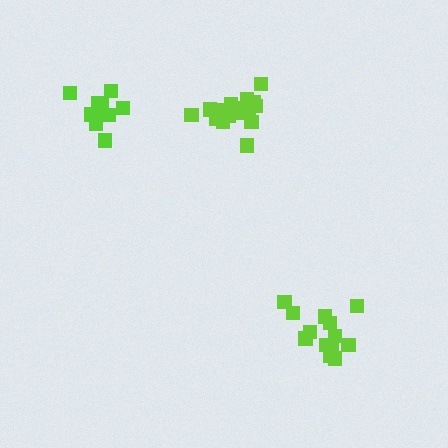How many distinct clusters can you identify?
There are 3 distinct clusters.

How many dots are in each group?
Group 1: 13 dots, Group 2: 11 dots, Group 3: 16 dots (40 total).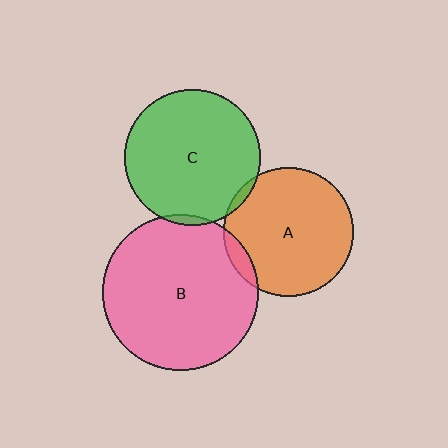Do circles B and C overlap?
Yes.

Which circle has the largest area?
Circle B (pink).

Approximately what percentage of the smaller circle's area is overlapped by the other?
Approximately 5%.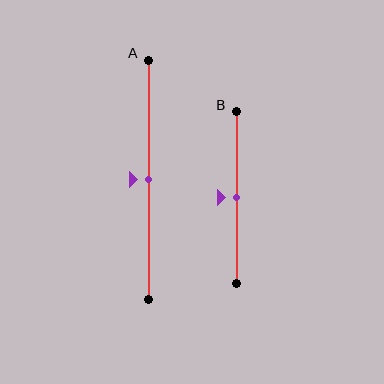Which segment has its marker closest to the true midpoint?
Segment A has its marker closest to the true midpoint.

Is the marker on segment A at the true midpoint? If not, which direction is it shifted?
Yes, the marker on segment A is at the true midpoint.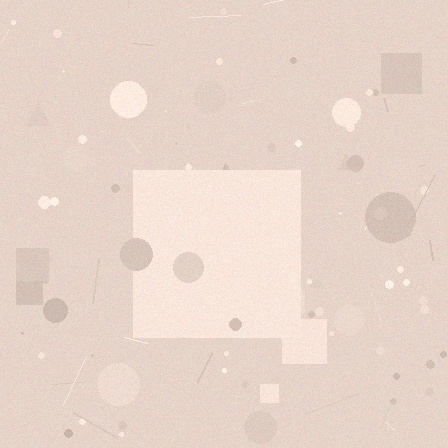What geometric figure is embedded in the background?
A square is embedded in the background.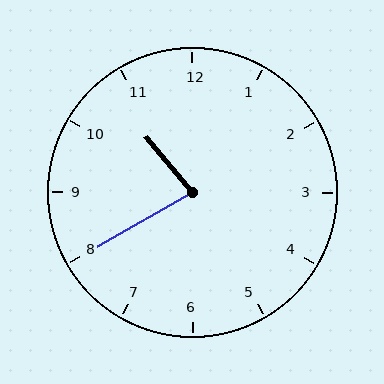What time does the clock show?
10:40.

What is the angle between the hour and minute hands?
Approximately 80 degrees.